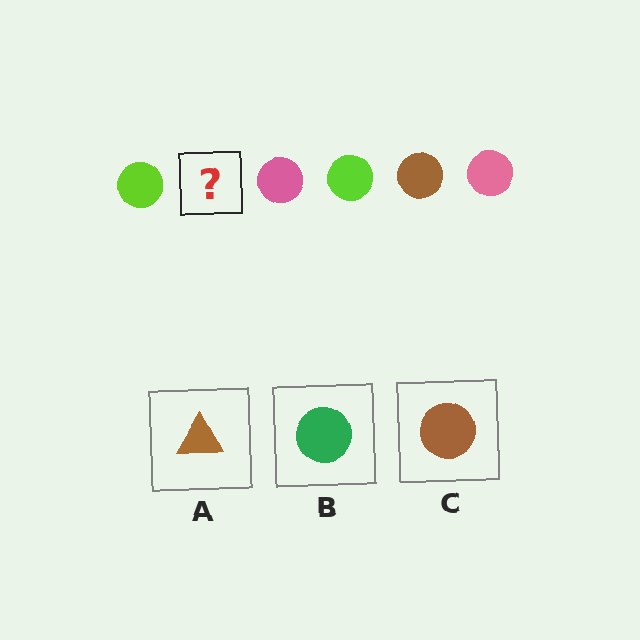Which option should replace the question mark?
Option C.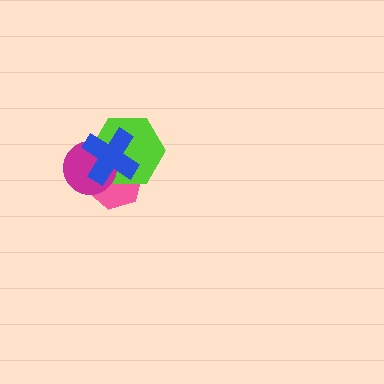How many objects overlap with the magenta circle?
3 objects overlap with the magenta circle.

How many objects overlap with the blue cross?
3 objects overlap with the blue cross.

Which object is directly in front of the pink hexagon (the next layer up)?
The lime hexagon is directly in front of the pink hexagon.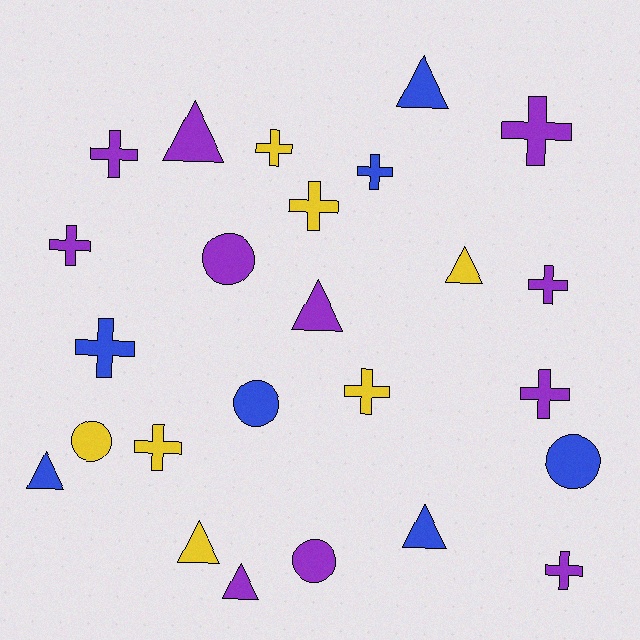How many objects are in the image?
There are 25 objects.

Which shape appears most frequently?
Cross, with 12 objects.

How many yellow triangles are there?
There are 2 yellow triangles.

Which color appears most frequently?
Purple, with 11 objects.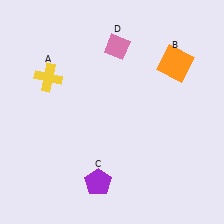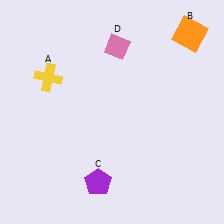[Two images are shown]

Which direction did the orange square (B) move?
The orange square (B) moved up.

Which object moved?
The orange square (B) moved up.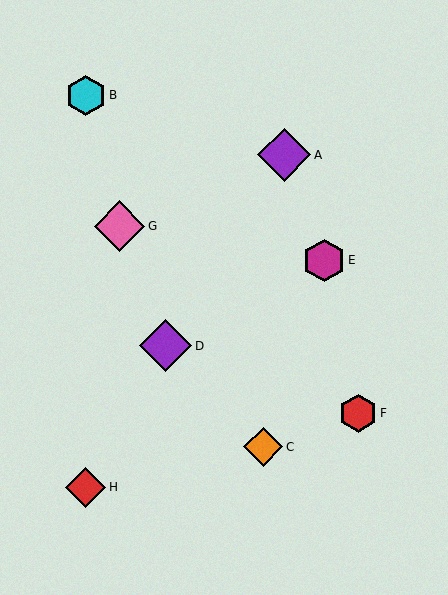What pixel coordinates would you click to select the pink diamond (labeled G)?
Click at (120, 226) to select the pink diamond G.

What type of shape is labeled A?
Shape A is a purple diamond.